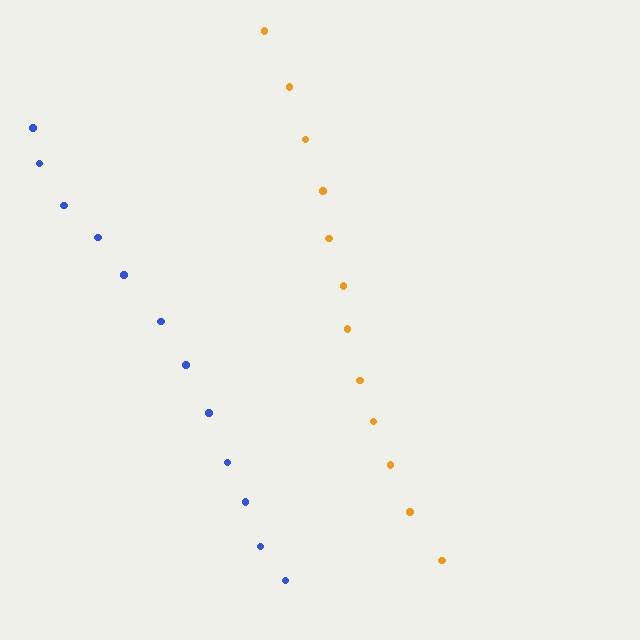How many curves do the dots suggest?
There are 2 distinct paths.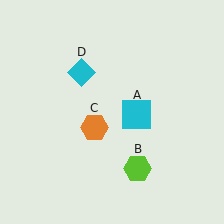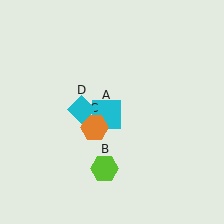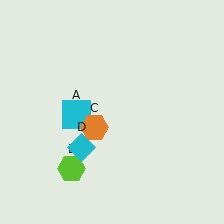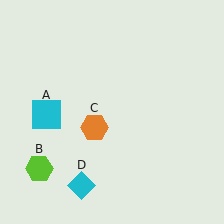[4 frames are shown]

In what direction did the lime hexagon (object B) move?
The lime hexagon (object B) moved left.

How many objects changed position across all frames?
3 objects changed position: cyan square (object A), lime hexagon (object B), cyan diamond (object D).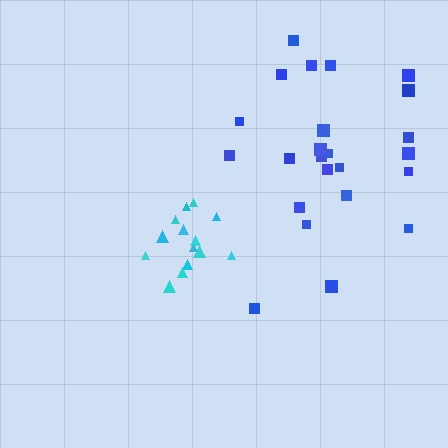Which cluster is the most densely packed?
Cyan.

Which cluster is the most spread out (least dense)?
Blue.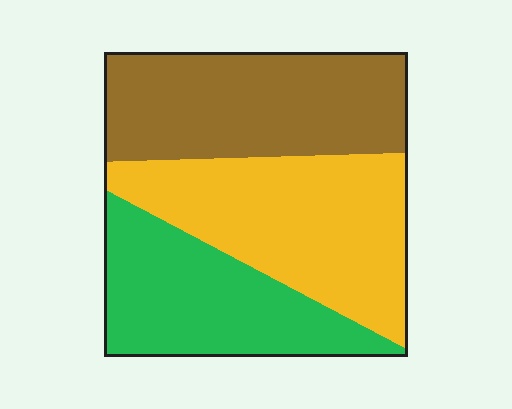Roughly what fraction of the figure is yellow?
Yellow takes up about three eighths (3/8) of the figure.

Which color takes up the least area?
Green, at roughly 30%.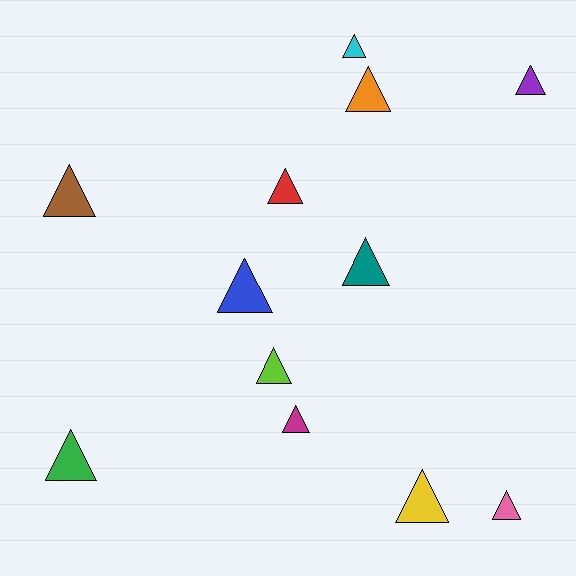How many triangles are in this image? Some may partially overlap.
There are 12 triangles.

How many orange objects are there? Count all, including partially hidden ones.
There is 1 orange object.